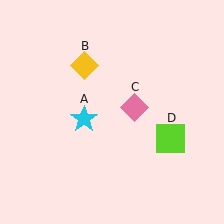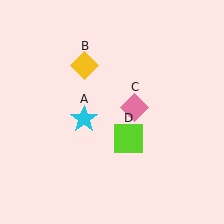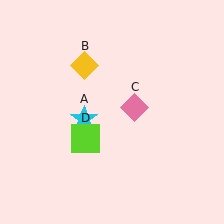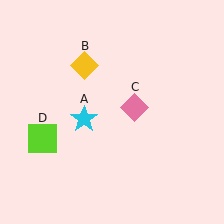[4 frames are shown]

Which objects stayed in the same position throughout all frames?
Cyan star (object A) and yellow diamond (object B) and pink diamond (object C) remained stationary.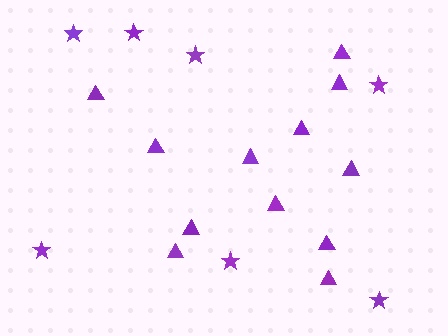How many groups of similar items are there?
There are 2 groups: one group of stars (7) and one group of triangles (12).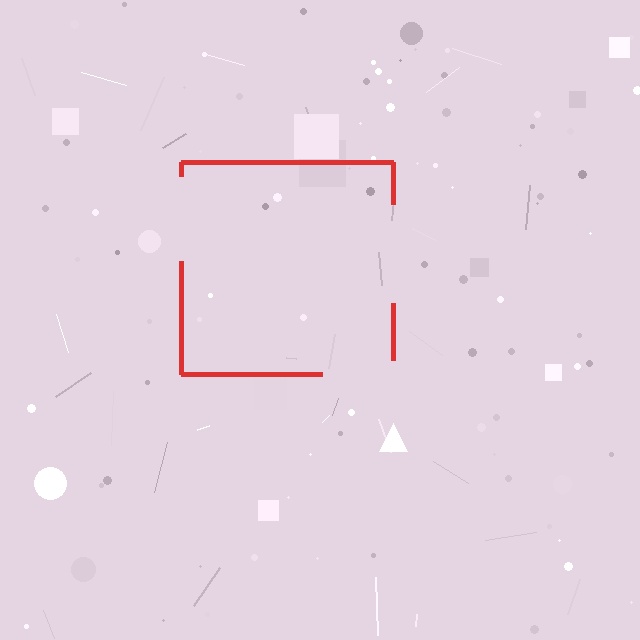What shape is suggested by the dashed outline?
The dashed outline suggests a square.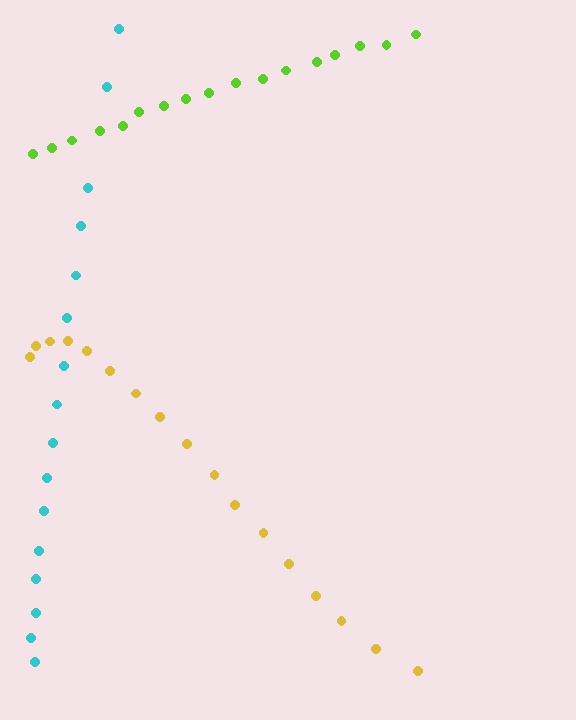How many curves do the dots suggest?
There are 3 distinct paths.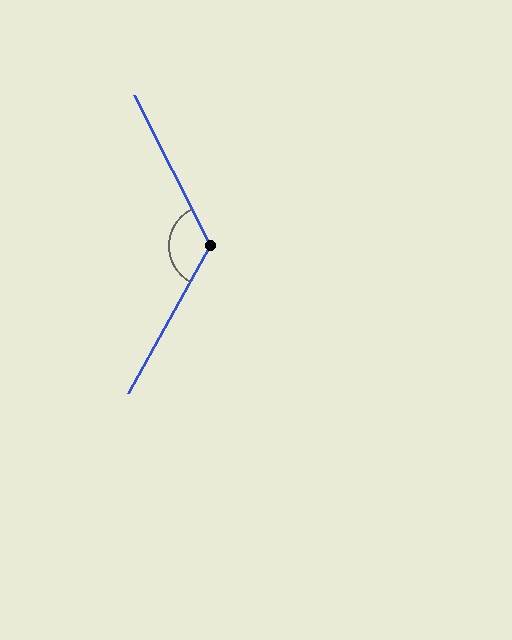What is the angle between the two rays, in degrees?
Approximately 124 degrees.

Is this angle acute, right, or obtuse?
It is obtuse.